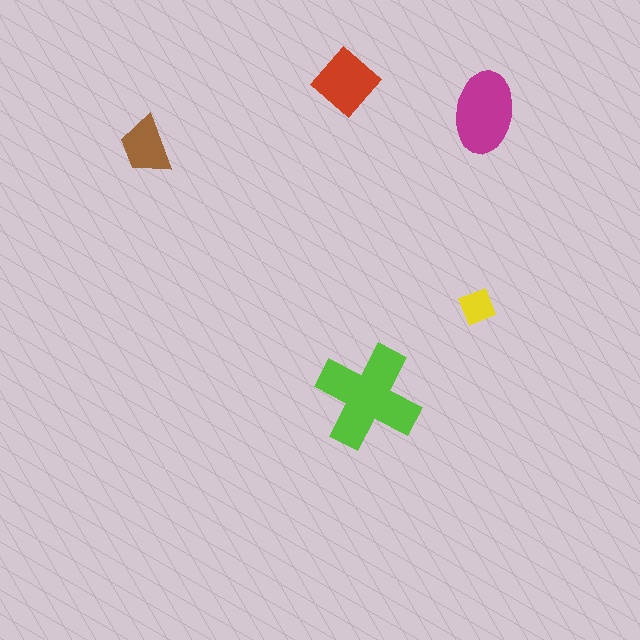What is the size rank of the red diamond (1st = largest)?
3rd.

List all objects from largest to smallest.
The lime cross, the magenta ellipse, the red diamond, the brown trapezoid, the yellow diamond.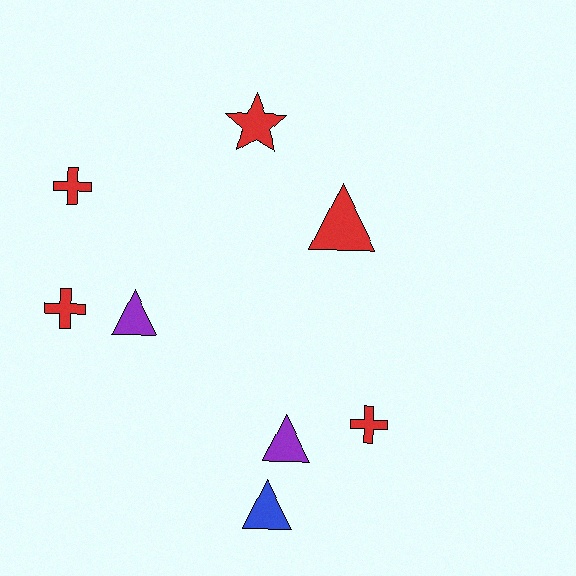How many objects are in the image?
There are 8 objects.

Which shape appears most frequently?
Triangle, with 4 objects.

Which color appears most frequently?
Red, with 5 objects.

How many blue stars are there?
There are no blue stars.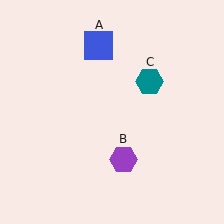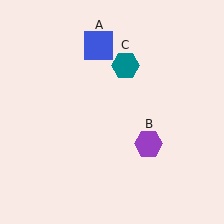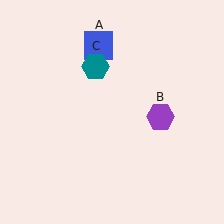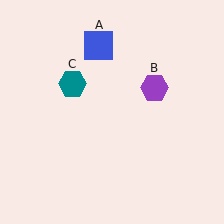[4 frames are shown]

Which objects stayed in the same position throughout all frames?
Blue square (object A) remained stationary.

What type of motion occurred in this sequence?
The purple hexagon (object B), teal hexagon (object C) rotated counterclockwise around the center of the scene.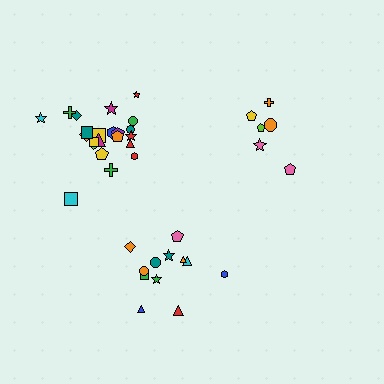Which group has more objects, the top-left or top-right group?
The top-left group.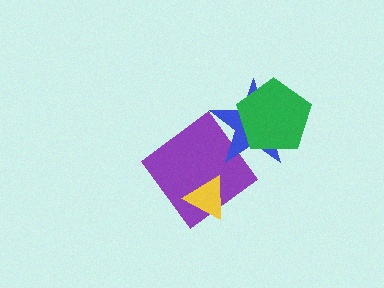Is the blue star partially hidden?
Yes, it is partially covered by another shape.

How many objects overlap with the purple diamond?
2 objects overlap with the purple diamond.